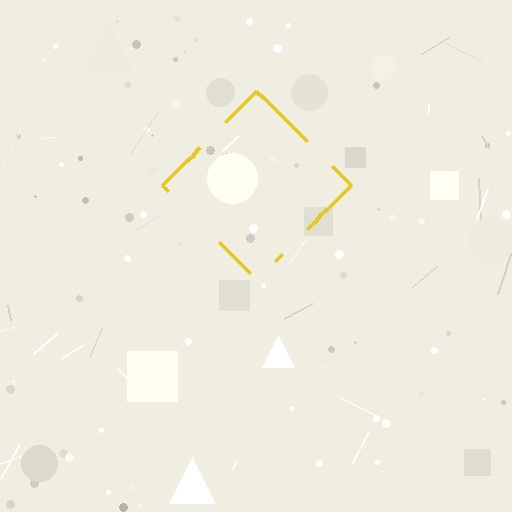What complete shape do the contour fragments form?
The contour fragments form a diamond.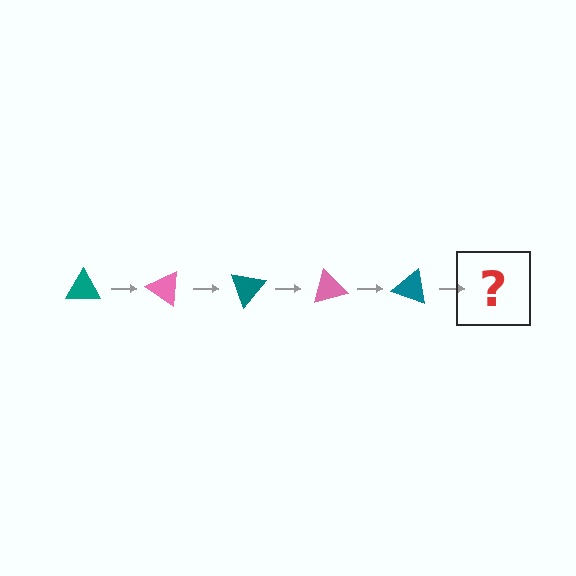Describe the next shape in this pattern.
It should be a pink triangle, rotated 175 degrees from the start.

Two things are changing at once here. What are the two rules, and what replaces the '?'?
The two rules are that it rotates 35 degrees each step and the color cycles through teal and pink. The '?' should be a pink triangle, rotated 175 degrees from the start.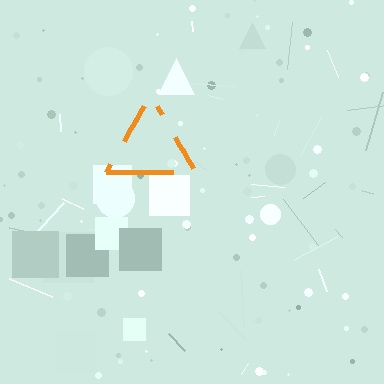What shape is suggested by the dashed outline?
The dashed outline suggests a triangle.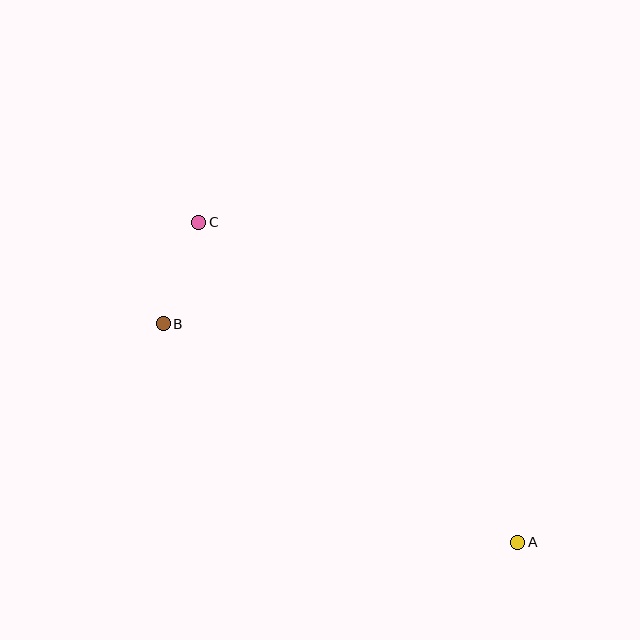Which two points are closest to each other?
Points B and C are closest to each other.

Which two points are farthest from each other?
Points A and C are farthest from each other.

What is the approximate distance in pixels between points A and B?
The distance between A and B is approximately 417 pixels.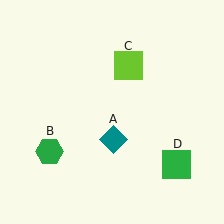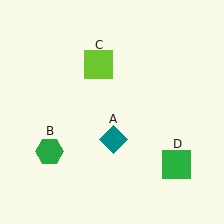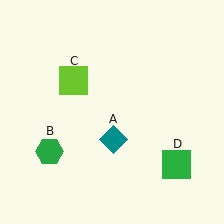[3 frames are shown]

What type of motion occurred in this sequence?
The lime square (object C) rotated counterclockwise around the center of the scene.